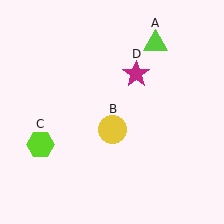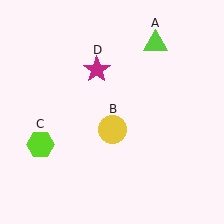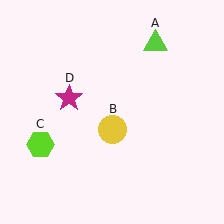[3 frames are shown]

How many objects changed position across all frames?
1 object changed position: magenta star (object D).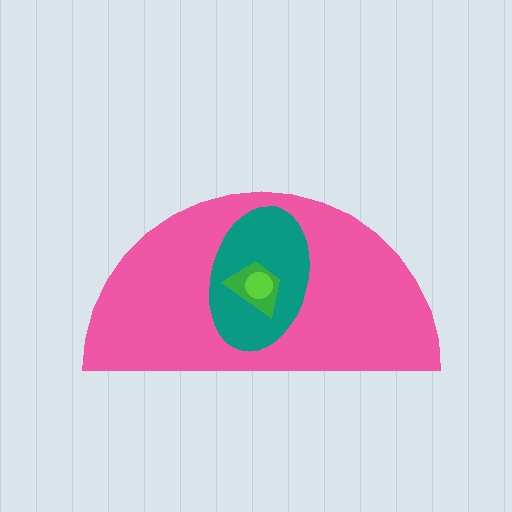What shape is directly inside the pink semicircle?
The teal ellipse.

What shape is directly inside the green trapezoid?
The lime circle.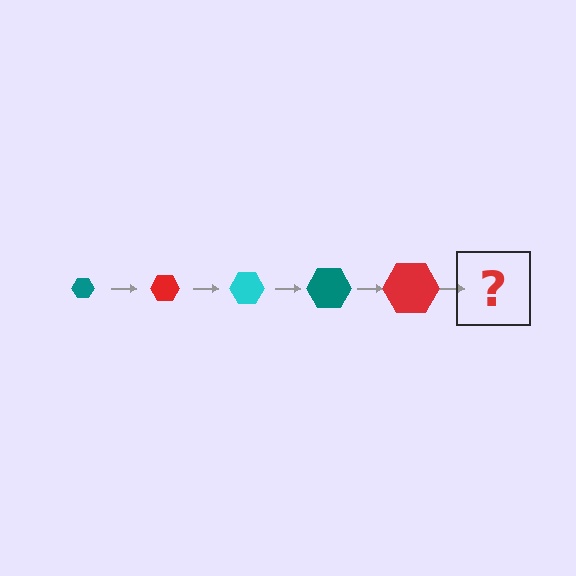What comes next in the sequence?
The next element should be a cyan hexagon, larger than the previous one.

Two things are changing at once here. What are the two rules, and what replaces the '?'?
The two rules are that the hexagon grows larger each step and the color cycles through teal, red, and cyan. The '?' should be a cyan hexagon, larger than the previous one.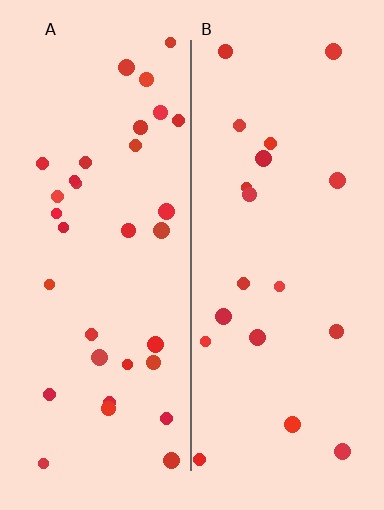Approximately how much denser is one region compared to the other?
Approximately 1.7× — region A over region B.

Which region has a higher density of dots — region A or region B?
A (the left).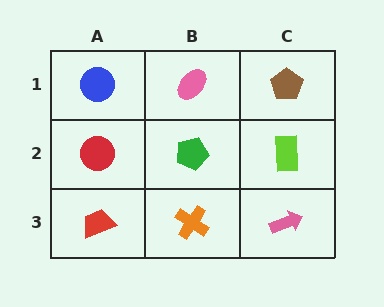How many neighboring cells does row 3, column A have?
2.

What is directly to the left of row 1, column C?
A pink ellipse.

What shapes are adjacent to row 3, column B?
A green pentagon (row 2, column B), a red trapezoid (row 3, column A), a pink arrow (row 3, column C).